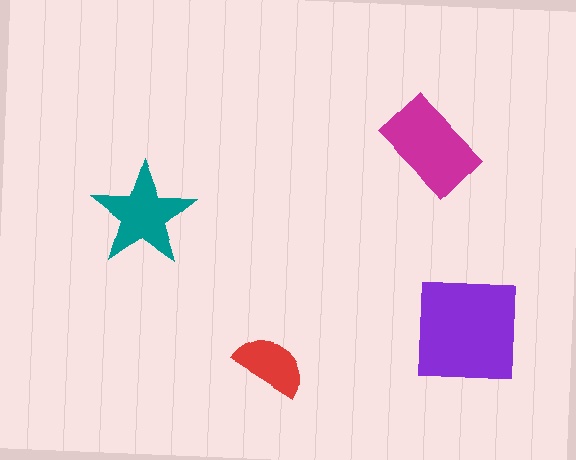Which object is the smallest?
The red semicircle.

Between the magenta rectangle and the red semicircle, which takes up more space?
The magenta rectangle.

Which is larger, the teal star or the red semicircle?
The teal star.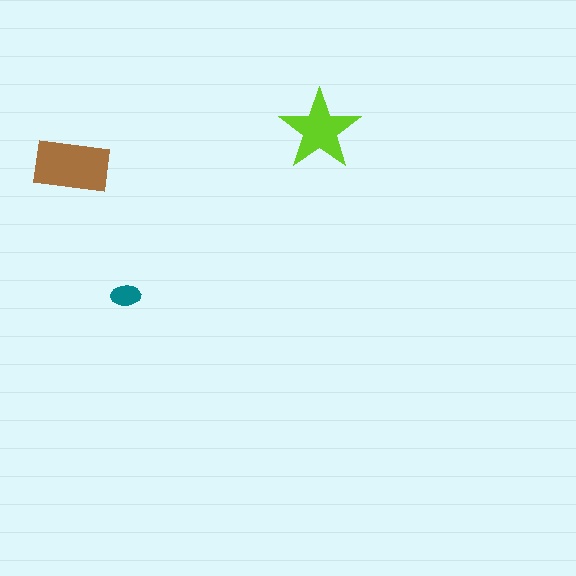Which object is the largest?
The brown rectangle.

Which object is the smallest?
The teal ellipse.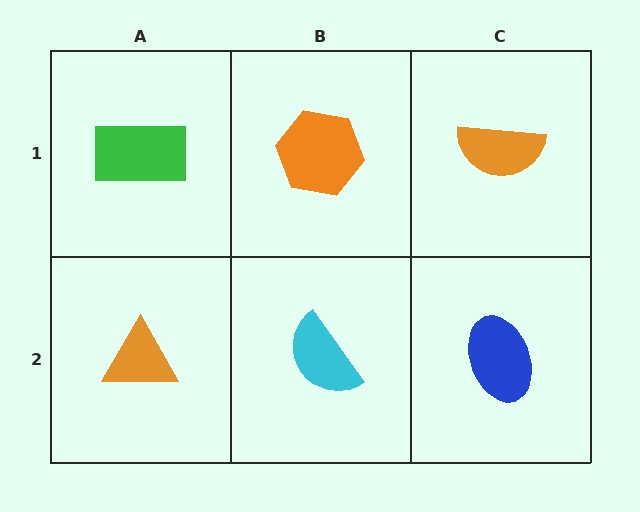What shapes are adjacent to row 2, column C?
An orange semicircle (row 1, column C), a cyan semicircle (row 2, column B).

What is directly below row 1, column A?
An orange triangle.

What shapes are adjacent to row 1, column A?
An orange triangle (row 2, column A), an orange hexagon (row 1, column B).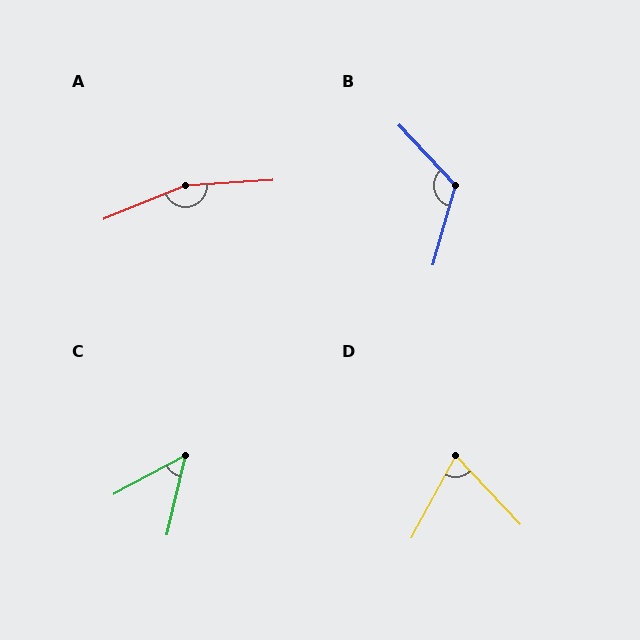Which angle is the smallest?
C, at approximately 49 degrees.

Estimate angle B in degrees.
Approximately 121 degrees.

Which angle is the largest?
A, at approximately 161 degrees.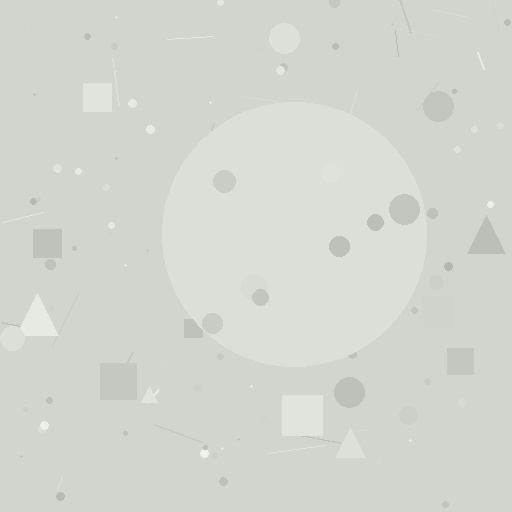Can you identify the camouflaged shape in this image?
The camouflaged shape is a circle.